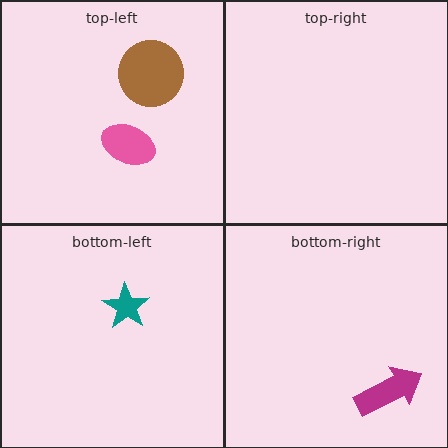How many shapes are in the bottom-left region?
1.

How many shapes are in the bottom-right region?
1.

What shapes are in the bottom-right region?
The magenta arrow.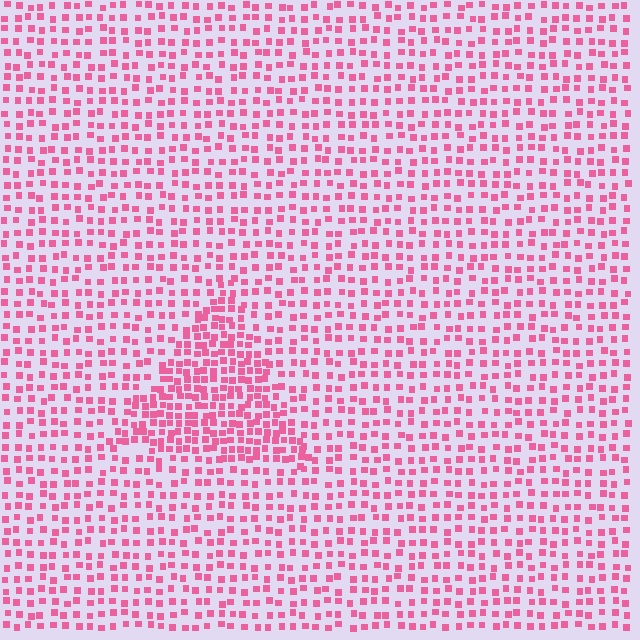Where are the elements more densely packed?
The elements are more densely packed inside the triangle boundary.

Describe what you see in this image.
The image contains small pink elements arranged at two different densities. A triangle-shaped region is visible where the elements are more densely packed than the surrounding area.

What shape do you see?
I see a triangle.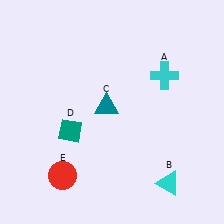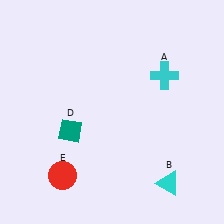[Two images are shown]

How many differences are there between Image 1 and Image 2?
There is 1 difference between the two images.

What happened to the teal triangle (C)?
The teal triangle (C) was removed in Image 2. It was in the top-left area of Image 1.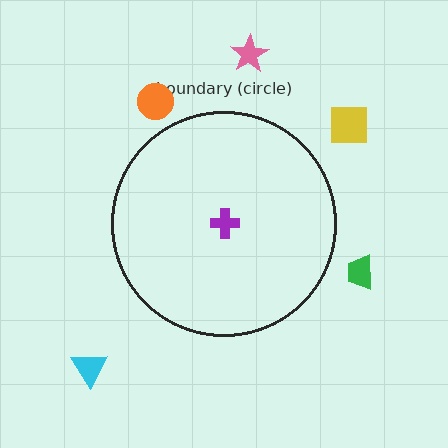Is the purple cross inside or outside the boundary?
Inside.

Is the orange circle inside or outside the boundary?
Outside.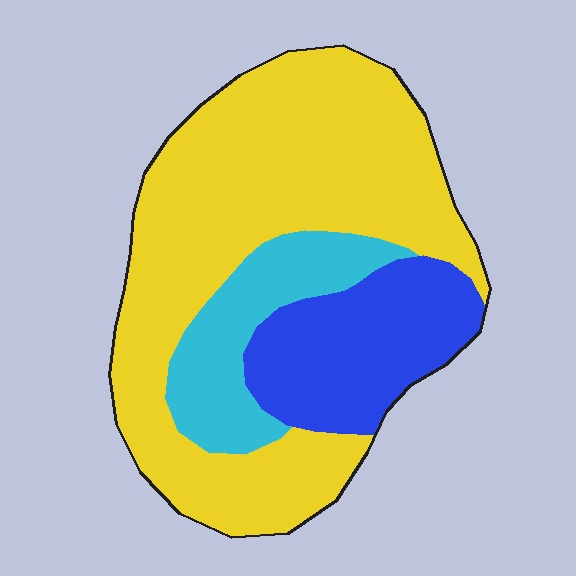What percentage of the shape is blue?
Blue covers 21% of the shape.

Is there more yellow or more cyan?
Yellow.